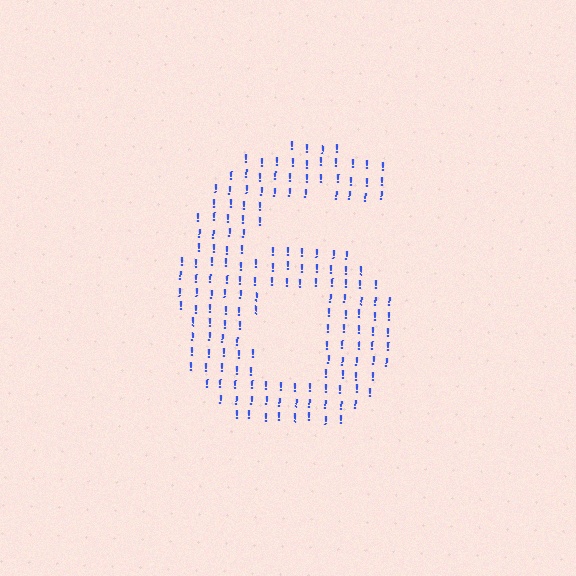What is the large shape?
The large shape is the digit 6.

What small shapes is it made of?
It is made of small exclamation marks.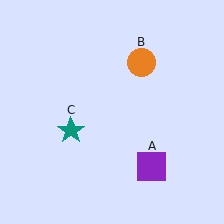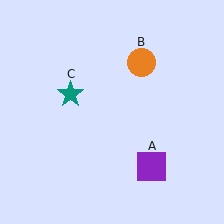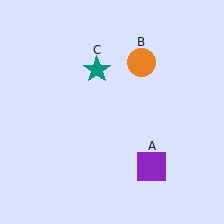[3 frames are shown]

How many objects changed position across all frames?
1 object changed position: teal star (object C).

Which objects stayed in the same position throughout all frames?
Purple square (object A) and orange circle (object B) remained stationary.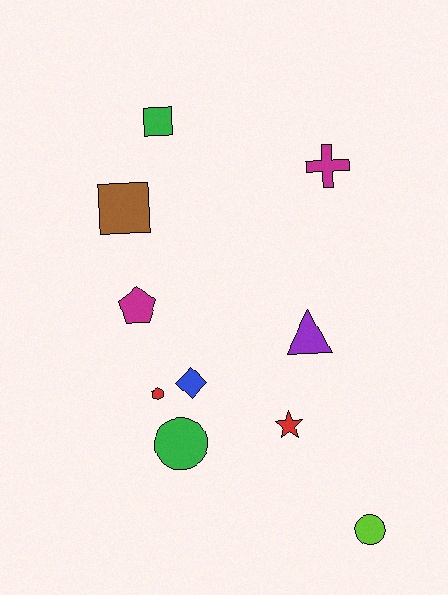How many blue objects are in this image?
There is 1 blue object.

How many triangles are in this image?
There is 1 triangle.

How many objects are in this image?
There are 10 objects.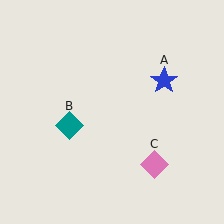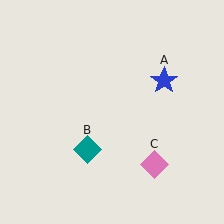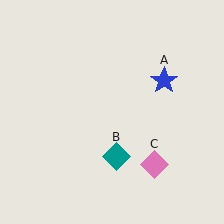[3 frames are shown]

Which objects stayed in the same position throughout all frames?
Blue star (object A) and pink diamond (object C) remained stationary.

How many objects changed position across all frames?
1 object changed position: teal diamond (object B).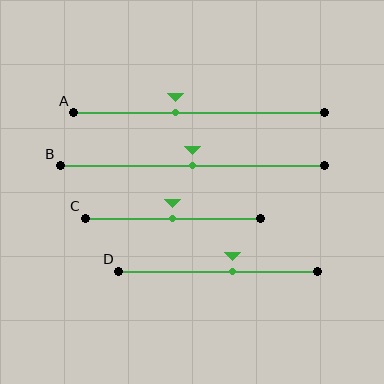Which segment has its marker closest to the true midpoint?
Segment B has its marker closest to the true midpoint.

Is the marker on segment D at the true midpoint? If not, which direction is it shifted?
No, the marker on segment D is shifted to the right by about 8% of the segment length.